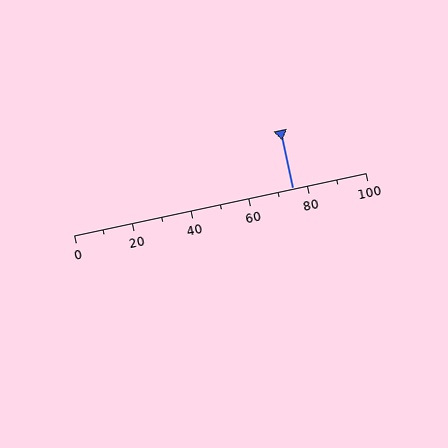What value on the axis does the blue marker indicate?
The marker indicates approximately 75.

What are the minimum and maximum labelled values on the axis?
The axis runs from 0 to 100.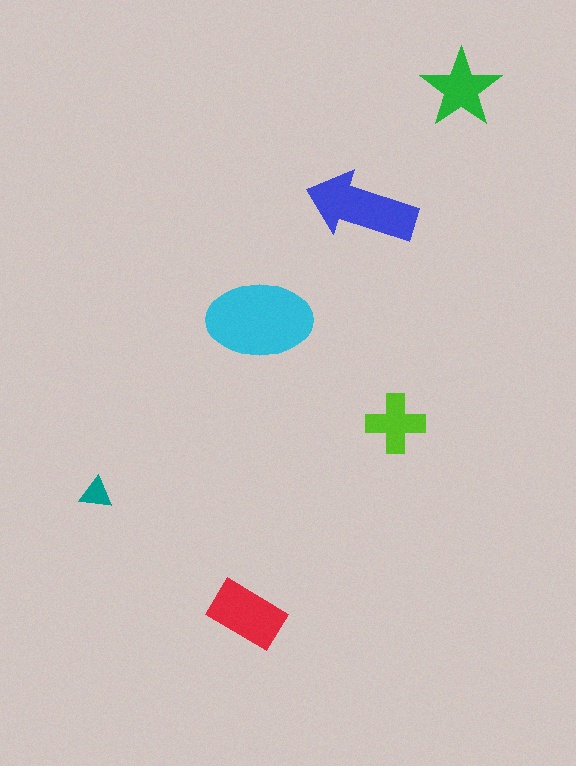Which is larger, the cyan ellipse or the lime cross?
The cyan ellipse.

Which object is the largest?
The cyan ellipse.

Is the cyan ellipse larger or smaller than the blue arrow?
Larger.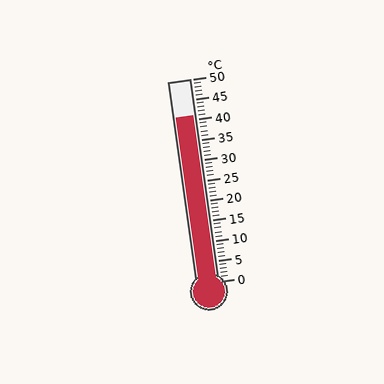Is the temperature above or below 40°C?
The temperature is above 40°C.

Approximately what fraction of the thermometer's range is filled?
The thermometer is filled to approximately 80% of its range.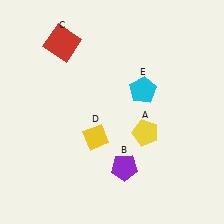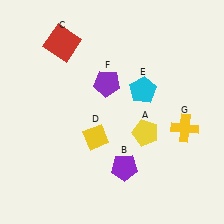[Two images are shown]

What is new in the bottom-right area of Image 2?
A yellow cross (G) was added in the bottom-right area of Image 2.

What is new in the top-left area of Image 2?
A purple pentagon (F) was added in the top-left area of Image 2.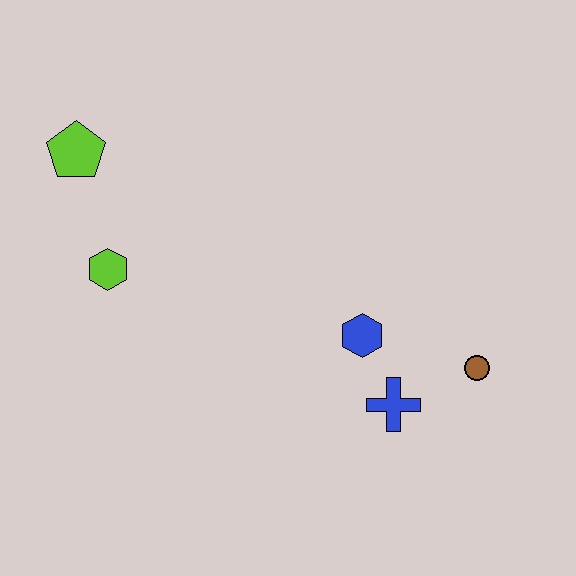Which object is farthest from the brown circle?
The lime pentagon is farthest from the brown circle.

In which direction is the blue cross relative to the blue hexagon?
The blue cross is below the blue hexagon.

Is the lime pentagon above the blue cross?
Yes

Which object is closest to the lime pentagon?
The lime hexagon is closest to the lime pentagon.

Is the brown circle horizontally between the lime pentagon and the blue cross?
No